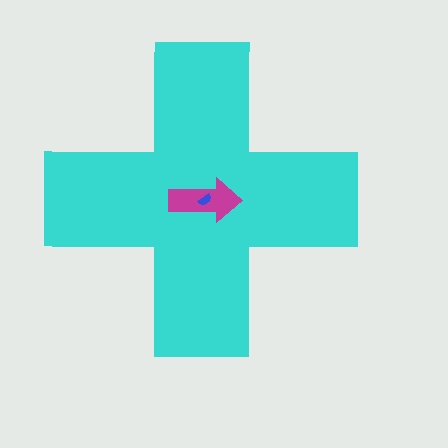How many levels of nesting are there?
3.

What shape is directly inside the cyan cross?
The magenta arrow.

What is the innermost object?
The blue semicircle.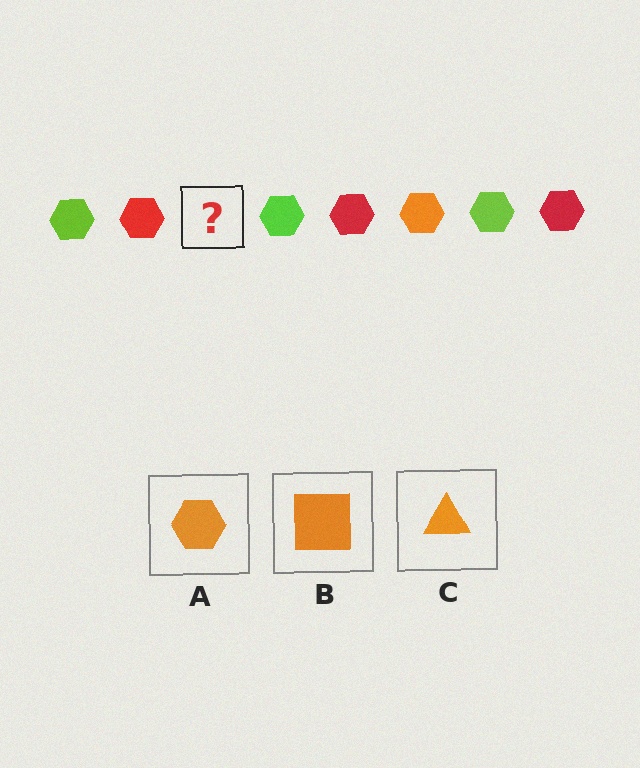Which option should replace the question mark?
Option A.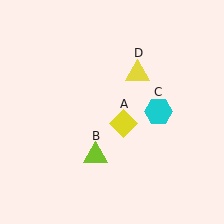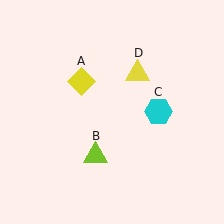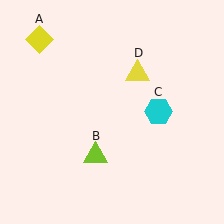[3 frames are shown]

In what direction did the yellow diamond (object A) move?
The yellow diamond (object A) moved up and to the left.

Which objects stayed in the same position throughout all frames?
Lime triangle (object B) and cyan hexagon (object C) and yellow triangle (object D) remained stationary.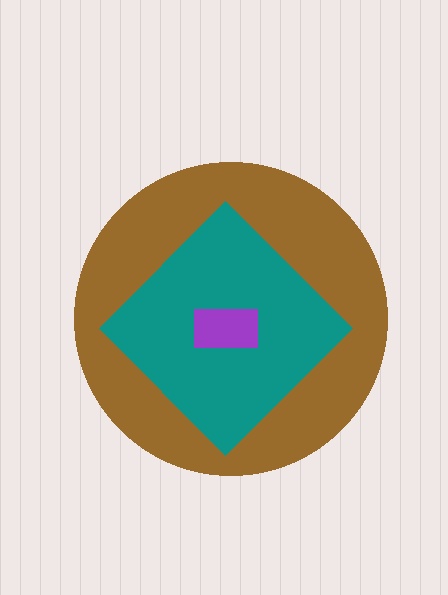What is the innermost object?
The purple rectangle.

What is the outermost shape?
The brown circle.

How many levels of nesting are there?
3.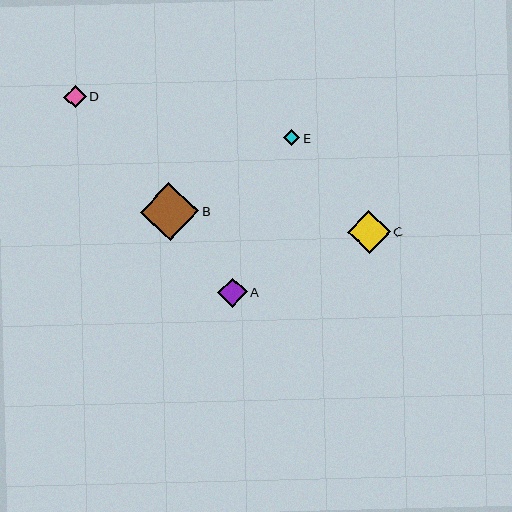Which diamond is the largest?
Diamond B is the largest with a size of approximately 58 pixels.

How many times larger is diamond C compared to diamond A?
Diamond C is approximately 1.5 times the size of diamond A.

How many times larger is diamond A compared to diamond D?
Diamond A is approximately 1.3 times the size of diamond D.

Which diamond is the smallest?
Diamond E is the smallest with a size of approximately 17 pixels.